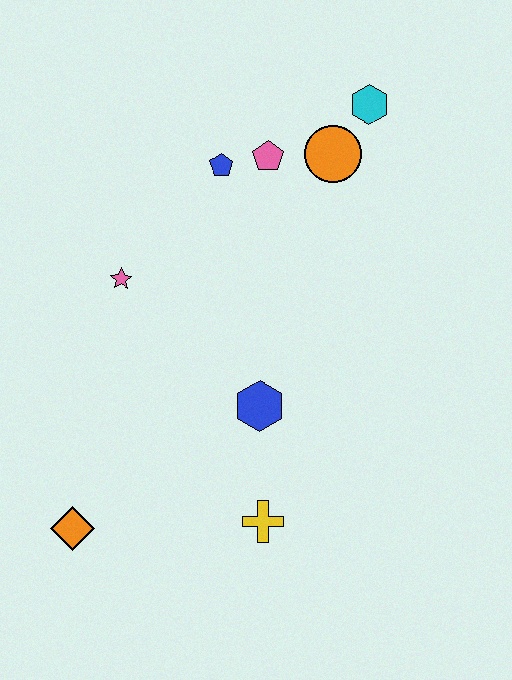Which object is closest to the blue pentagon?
The pink pentagon is closest to the blue pentagon.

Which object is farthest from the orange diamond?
The cyan hexagon is farthest from the orange diamond.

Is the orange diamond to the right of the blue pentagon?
No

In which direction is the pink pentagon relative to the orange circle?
The pink pentagon is to the left of the orange circle.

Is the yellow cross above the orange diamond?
Yes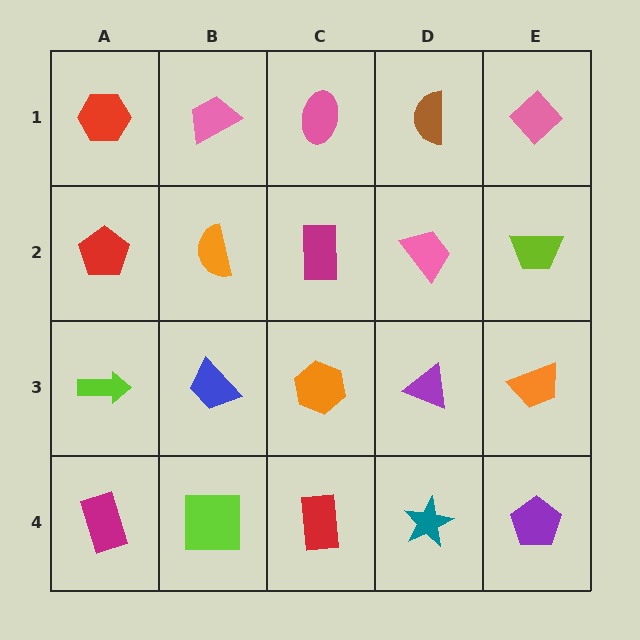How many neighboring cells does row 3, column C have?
4.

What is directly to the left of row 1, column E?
A brown semicircle.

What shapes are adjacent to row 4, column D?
A purple triangle (row 3, column D), a red rectangle (row 4, column C), a purple pentagon (row 4, column E).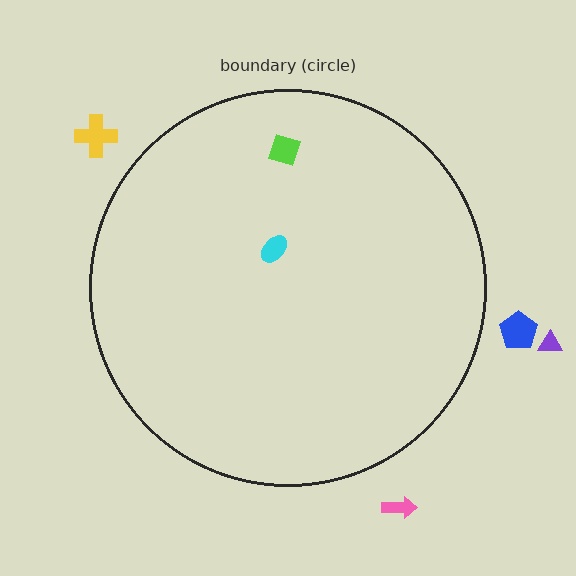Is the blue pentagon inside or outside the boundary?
Outside.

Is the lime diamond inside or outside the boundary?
Inside.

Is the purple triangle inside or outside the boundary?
Outside.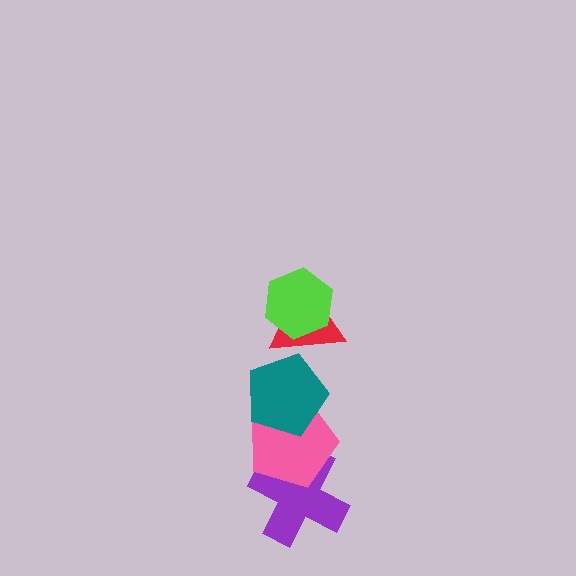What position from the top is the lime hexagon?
The lime hexagon is 1st from the top.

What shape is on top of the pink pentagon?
The teal pentagon is on top of the pink pentagon.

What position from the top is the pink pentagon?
The pink pentagon is 4th from the top.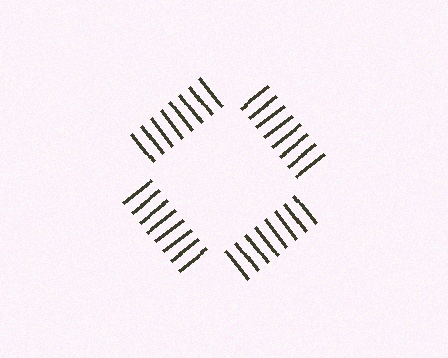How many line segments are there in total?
32 — 8 along each of the 4 edges.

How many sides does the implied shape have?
4 sides — the line-ends trace a square.